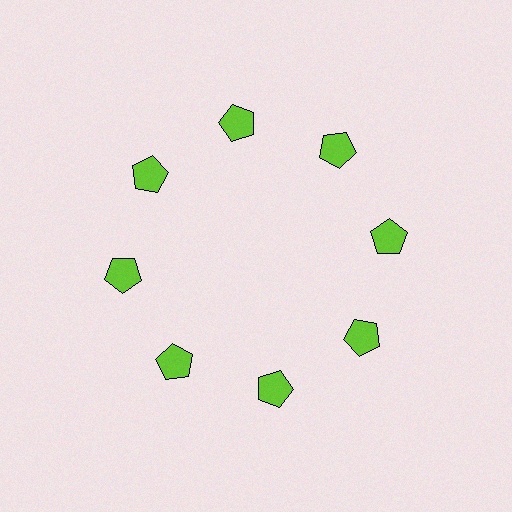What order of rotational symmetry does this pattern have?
This pattern has 8-fold rotational symmetry.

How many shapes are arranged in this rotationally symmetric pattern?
There are 8 shapes, arranged in 8 groups of 1.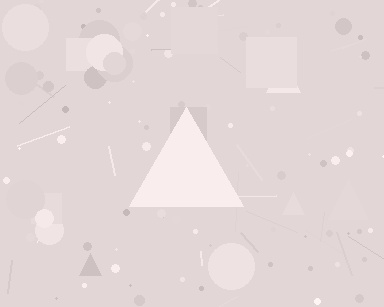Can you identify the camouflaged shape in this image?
The camouflaged shape is a triangle.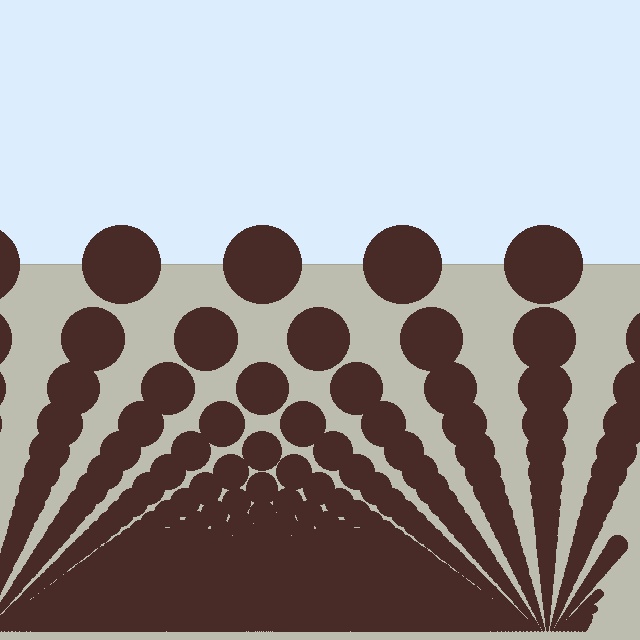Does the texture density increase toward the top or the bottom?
Density increases toward the bottom.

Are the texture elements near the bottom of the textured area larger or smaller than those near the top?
Smaller. The gradient is inverted — elements near the bottom are smaller and denser.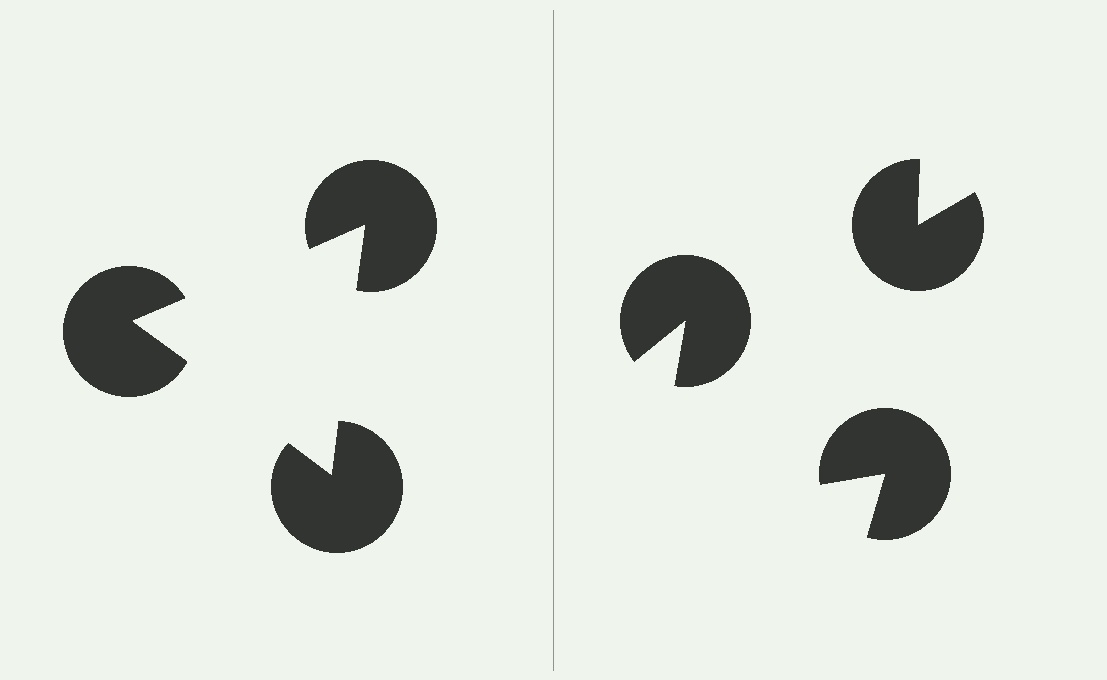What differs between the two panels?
The pac-man discs are positioned identically on both sides; only the wedge orientations differ. On the left they align to a triangle; on the right they are misaligned.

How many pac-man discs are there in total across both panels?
6 — 3 on each side.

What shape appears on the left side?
An illusory triangle.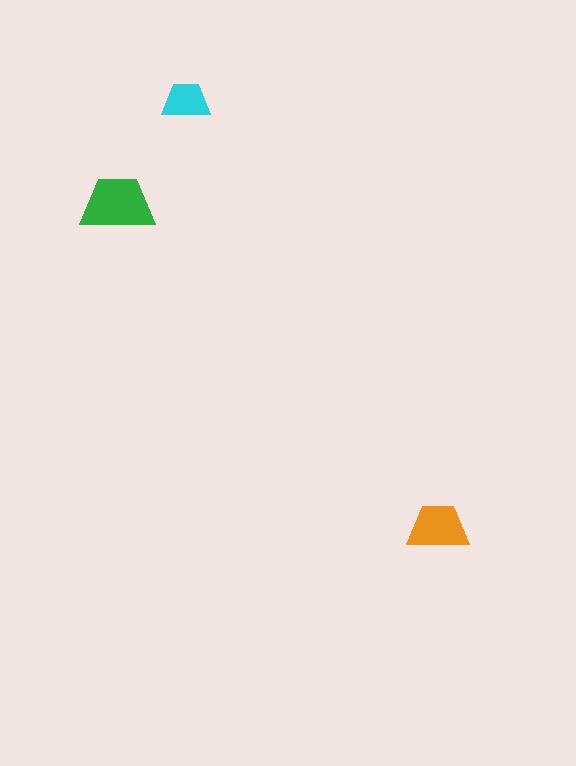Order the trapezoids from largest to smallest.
the green one, the orange one, the cyan one.